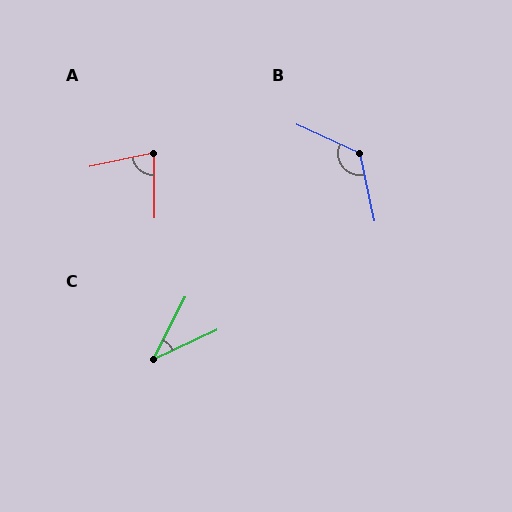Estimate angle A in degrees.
Approximately 78 degrees.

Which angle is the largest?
B, at approximately 127 degrees.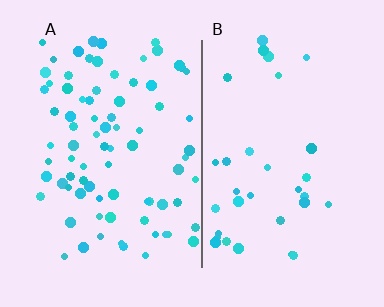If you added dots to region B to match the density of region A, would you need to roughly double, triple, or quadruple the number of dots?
Approximately double.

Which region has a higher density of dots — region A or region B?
A (the left).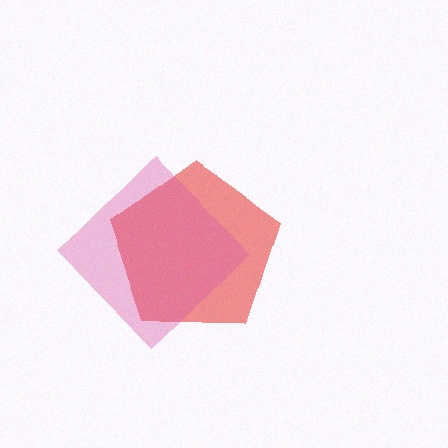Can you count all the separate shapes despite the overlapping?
Yes, there are 2 separate shapes.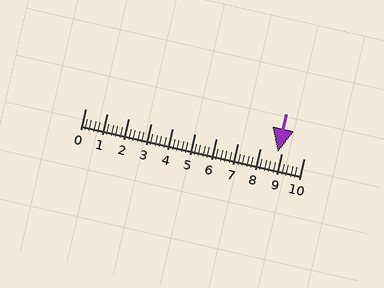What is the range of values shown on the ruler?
The ruler shows values from 0 to 10.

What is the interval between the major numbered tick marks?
The major tick marks are spaced 1 units apart.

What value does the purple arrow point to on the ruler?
The purple arrow points to approximately 8.8.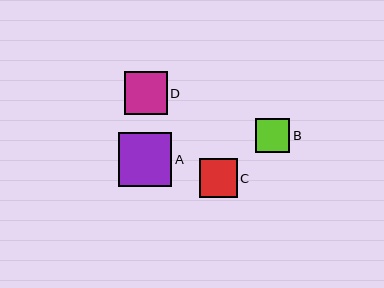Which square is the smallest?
Square B is the smallest with a size of approximately 34 pixels.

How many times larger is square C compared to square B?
Square C is approximately 1.1 times the size of square B.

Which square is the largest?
Square A is the largest with a size of approximately 54 pixels.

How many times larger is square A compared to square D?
Square A is approximately 1.3 times the size of square D.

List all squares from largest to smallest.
From largest to smallest: A, D, C, B.